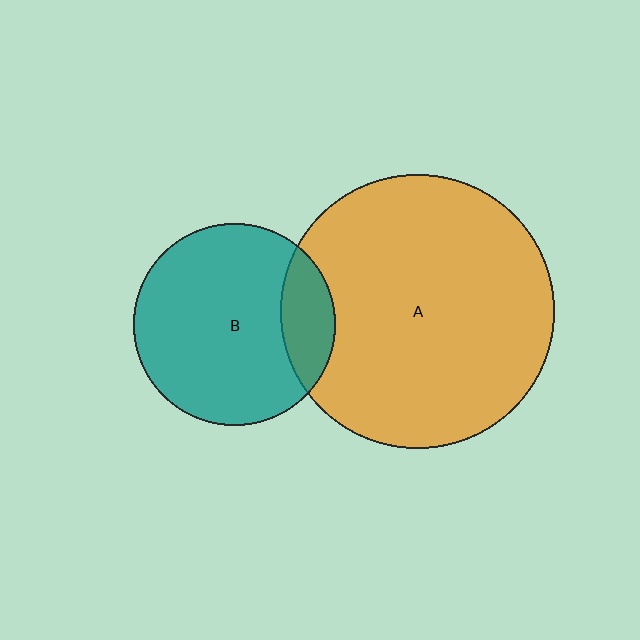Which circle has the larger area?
Circle A (orange).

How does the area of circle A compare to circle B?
Approximately 1.9 times.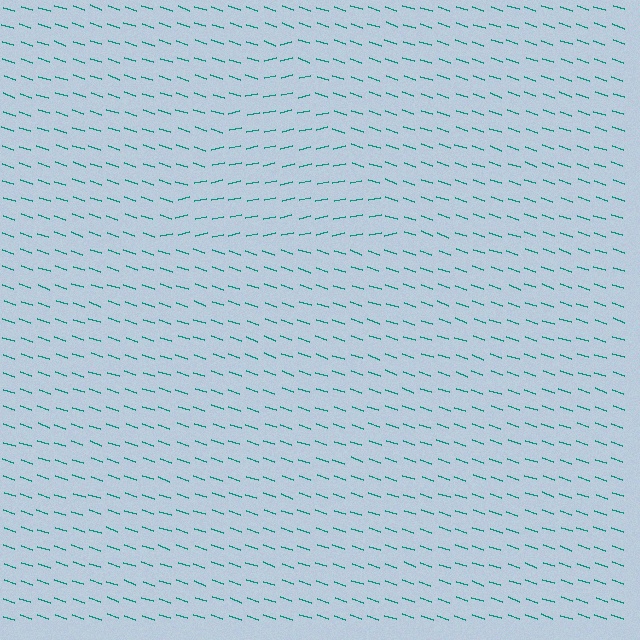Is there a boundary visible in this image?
Yes, there is a texture boundary formed by a change in line orientation.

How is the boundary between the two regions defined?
The boundary is defined purely by a change in line orientation (approximately 30 degrees difference). All lines are the same color and thickness.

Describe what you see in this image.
The image is filled with small teal line segments. A triangle region in the image has lines oriented differently from the surrounding lines, creating a visible texture boundary.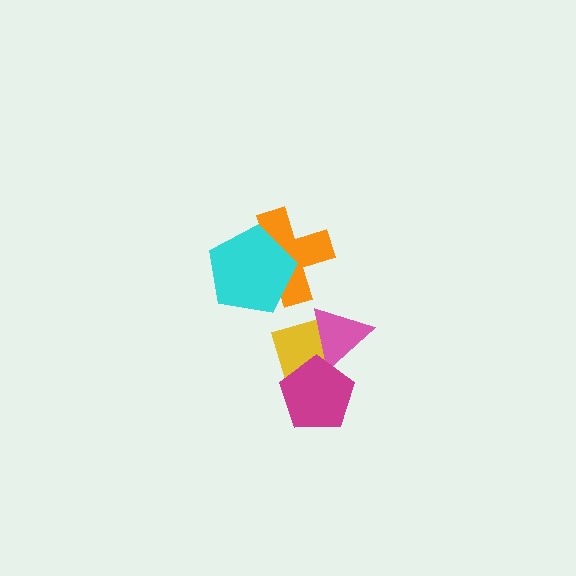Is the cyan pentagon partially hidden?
No, no other shape covers it.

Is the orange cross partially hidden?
Yes, it is partially covered by another shape.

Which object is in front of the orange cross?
The cyan pentagon is in front of the orange cross.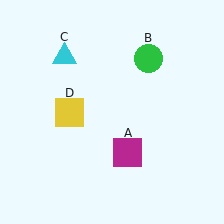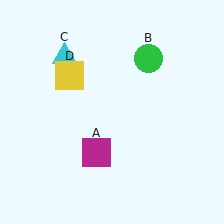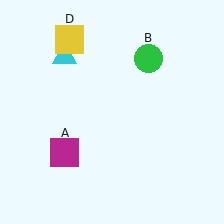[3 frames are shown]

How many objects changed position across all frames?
2 objects changed position: magenta square (object A), yellow square (object D).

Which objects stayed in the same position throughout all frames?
Green circle (object B) and cyan triangle (object C) remained stationary.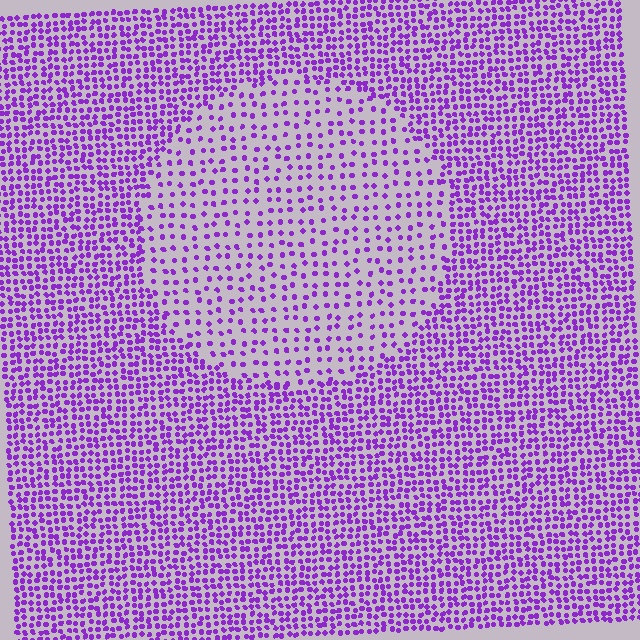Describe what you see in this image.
The image contains small purple elements arranged at two different densities. A circle-shaped region is visible where the elements are less densely packed than the surrounding area.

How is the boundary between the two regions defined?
The boundary is defined by a change in element density (approximately 2.2x ratio). All elements are the same color, size, and shape.